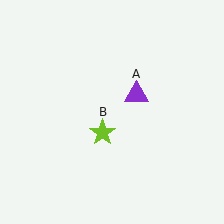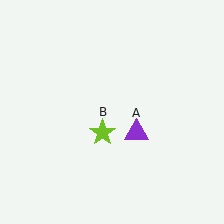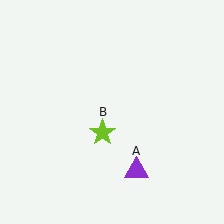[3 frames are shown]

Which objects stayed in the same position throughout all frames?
Lime star (object B) remained stationary.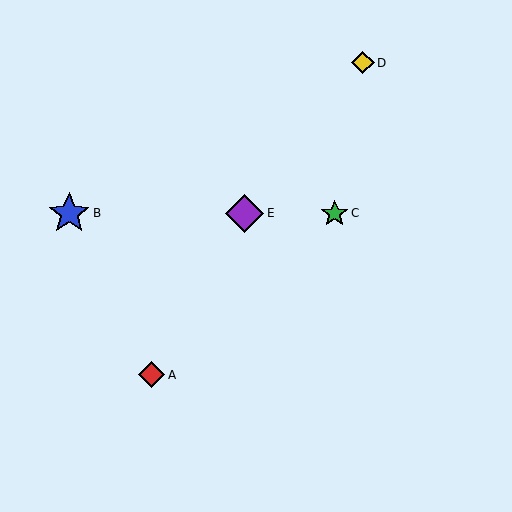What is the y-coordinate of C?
Object C is at y≈214.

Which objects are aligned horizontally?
Objects B, C, E are aligned horizontally.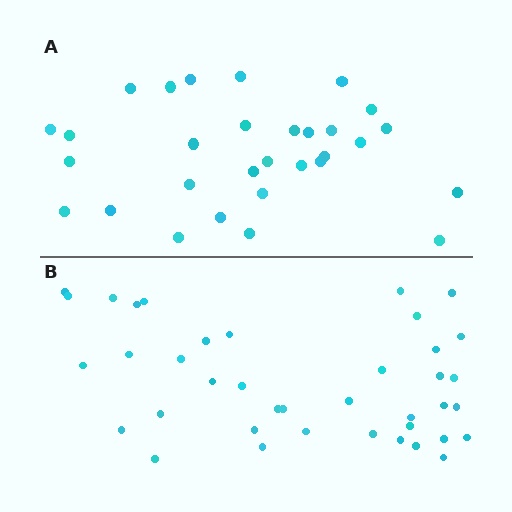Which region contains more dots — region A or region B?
Region B (the bottom region) has more dots.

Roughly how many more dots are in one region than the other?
Region B has roughly 8 or so more dots than region A.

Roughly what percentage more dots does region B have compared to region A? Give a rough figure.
About 30% more.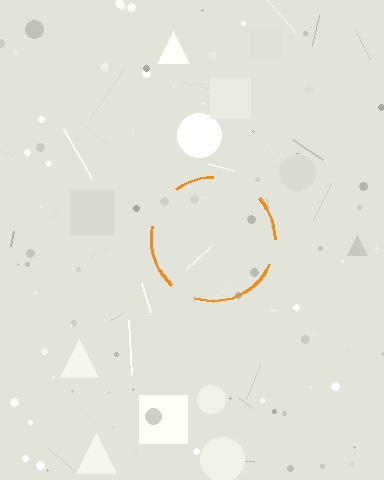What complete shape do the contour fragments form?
The contour fragments form a circle.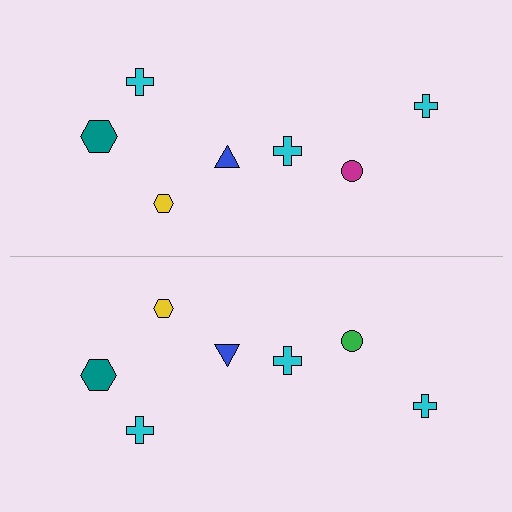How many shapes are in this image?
There are 14 shapes in this image.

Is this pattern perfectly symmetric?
No, the pattern is not perfectly symmetric. The green circle on the bottom side breaks the symmetry — its mirror counterpart is magenta.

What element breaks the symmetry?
The green circle on the bottom side breaks the symmetry — its mirror counterpart is magenta.